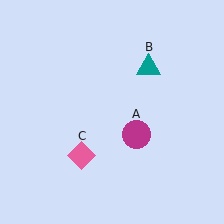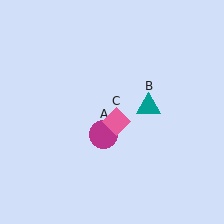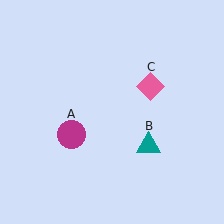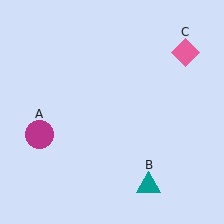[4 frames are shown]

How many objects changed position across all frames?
3 objects changed position: magenta circle (object A), teal triangle (object B), pink diamond (object C).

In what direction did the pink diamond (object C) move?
The pink diamond (object C) moved up and to the right.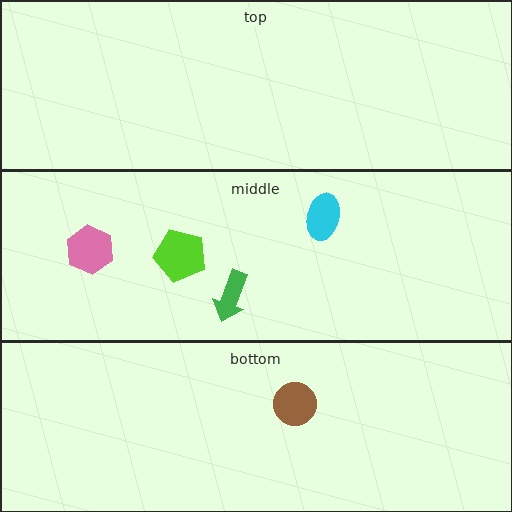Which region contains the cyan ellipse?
The middle region.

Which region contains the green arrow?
The middle region.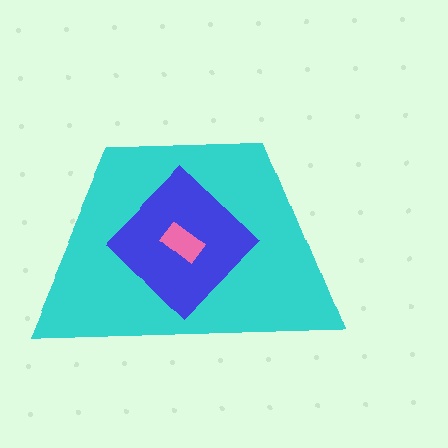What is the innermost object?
The pink rectangle.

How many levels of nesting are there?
3.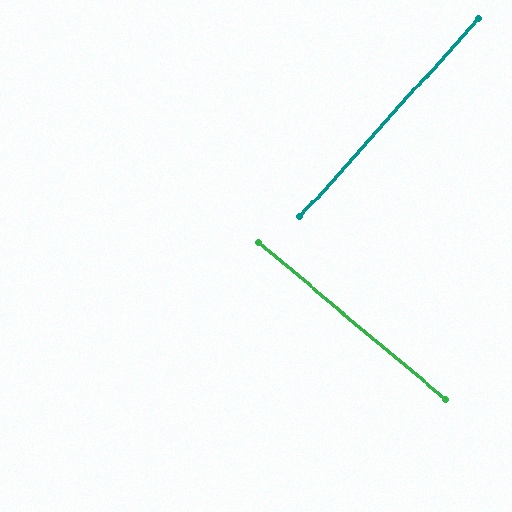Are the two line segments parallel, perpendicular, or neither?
Perpendicular — they meet at approximately 88°.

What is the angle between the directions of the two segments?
Approximately 88 degrees.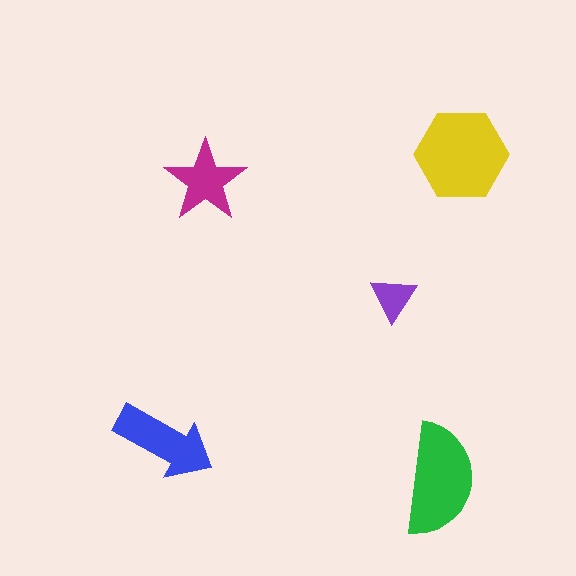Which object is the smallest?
The purple triangle.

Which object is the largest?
The yellow hexagon.